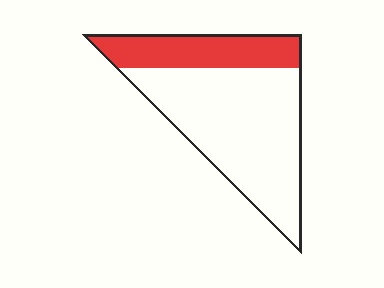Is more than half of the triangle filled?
No.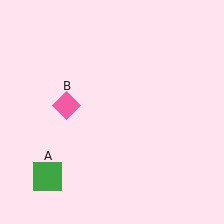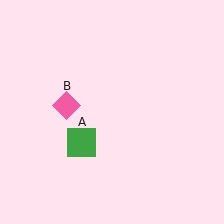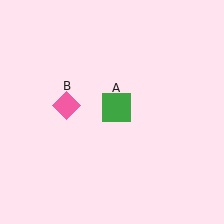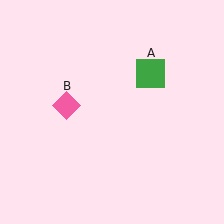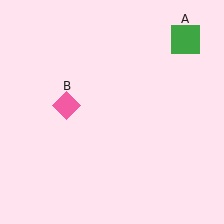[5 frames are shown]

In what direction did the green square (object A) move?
The green square (object A) moved up and to the right.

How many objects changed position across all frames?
1 object changed position: green square (object A).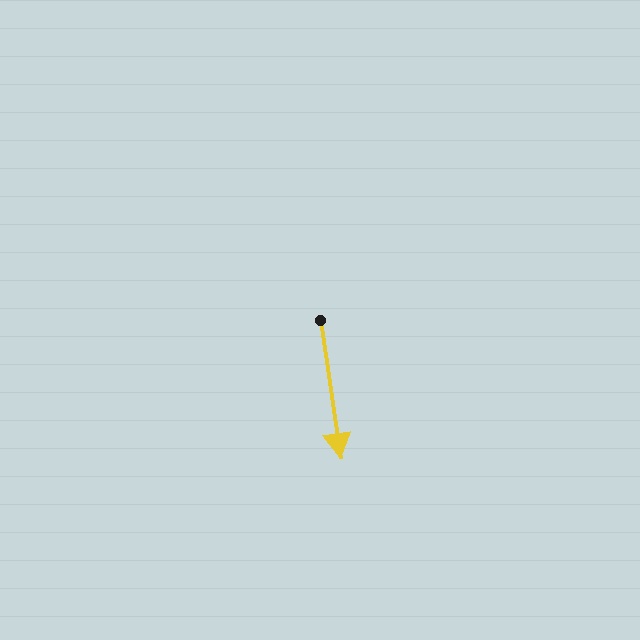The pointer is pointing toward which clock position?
Roughly 6 o'clock.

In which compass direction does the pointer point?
South.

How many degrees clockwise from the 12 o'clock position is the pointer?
Approximately 172 degrees.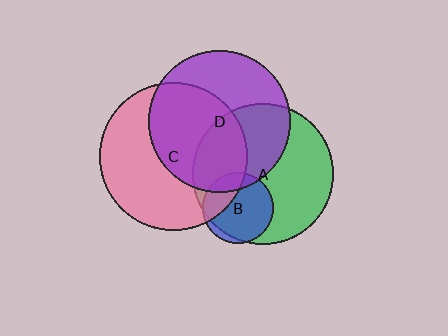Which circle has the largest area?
Circle C (pink).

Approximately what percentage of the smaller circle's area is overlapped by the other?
Approximately 95%.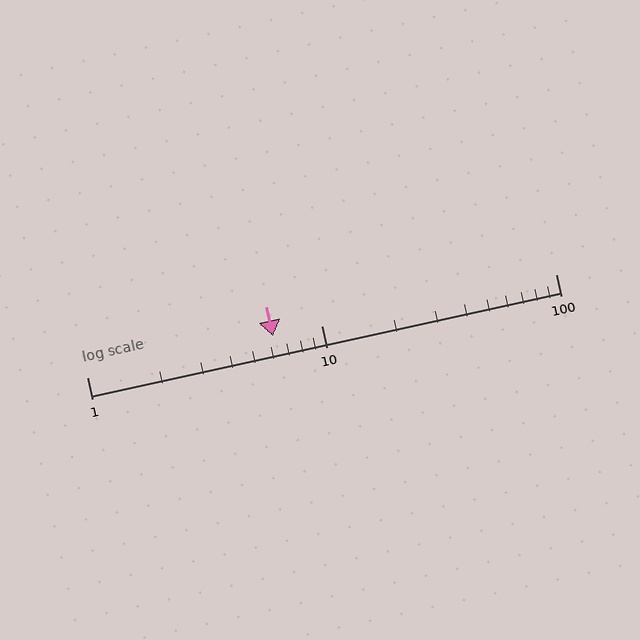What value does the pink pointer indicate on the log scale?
The pointer indicates approximately 6.2.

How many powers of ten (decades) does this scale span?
The scale spans 2 decades, from 1 to 100.